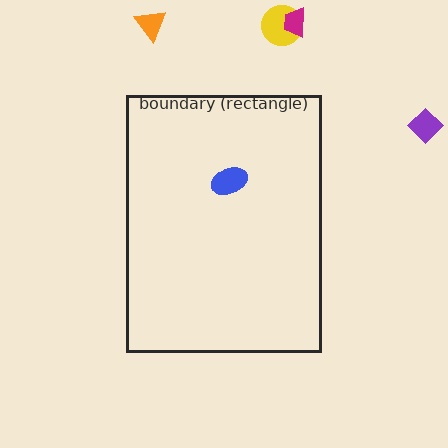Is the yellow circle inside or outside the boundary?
Outside.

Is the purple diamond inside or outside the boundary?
Outside.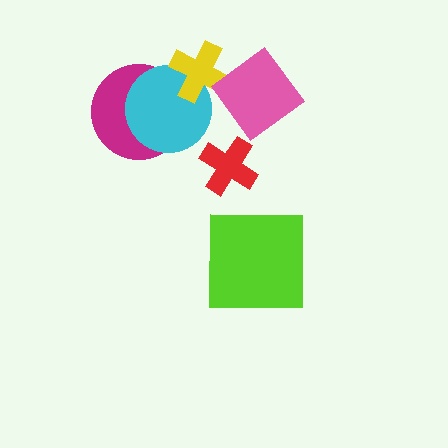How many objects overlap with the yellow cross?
2 objects overlap with the yellow cross.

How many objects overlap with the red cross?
0 objects overlap with the red cross.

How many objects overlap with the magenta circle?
1 object overlaps with the magenta circle.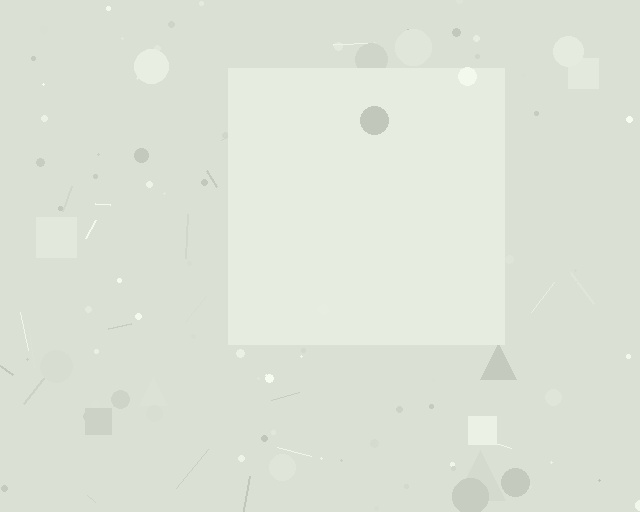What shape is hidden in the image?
A square is hidden in the image.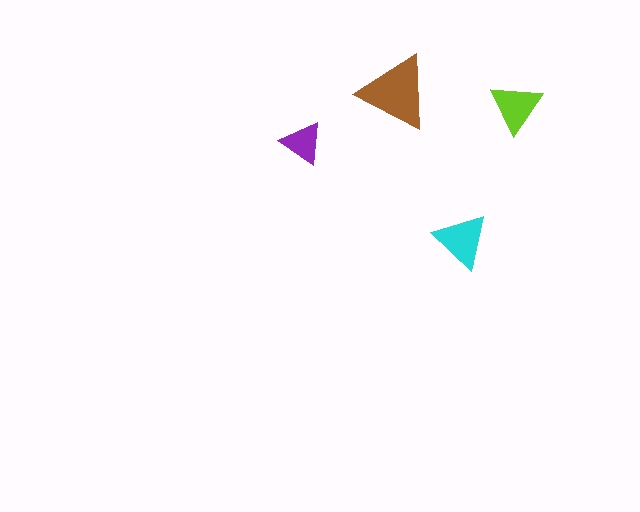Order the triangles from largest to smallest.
the brown one, the cyan one, the lime one, the purple one.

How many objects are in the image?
There are 4 objects in the image.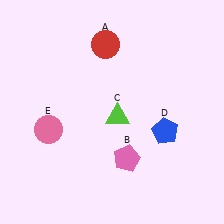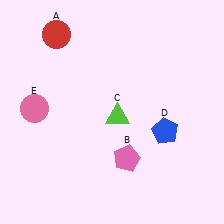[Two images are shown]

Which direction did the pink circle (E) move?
The pink circle (E) moved up.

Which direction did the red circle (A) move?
The red circle (A) moved left.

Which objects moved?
The objects that moved are: the red circle (A), the pink circle (E).